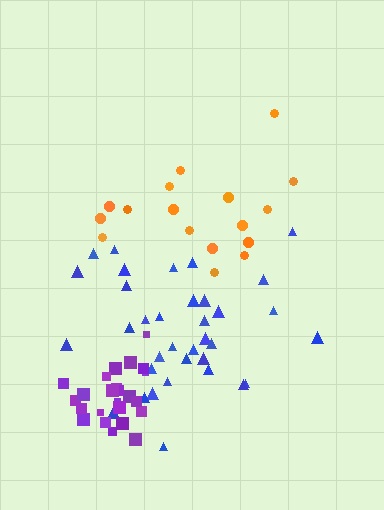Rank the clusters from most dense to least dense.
purple, blue, orange.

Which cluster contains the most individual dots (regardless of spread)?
Blue (35).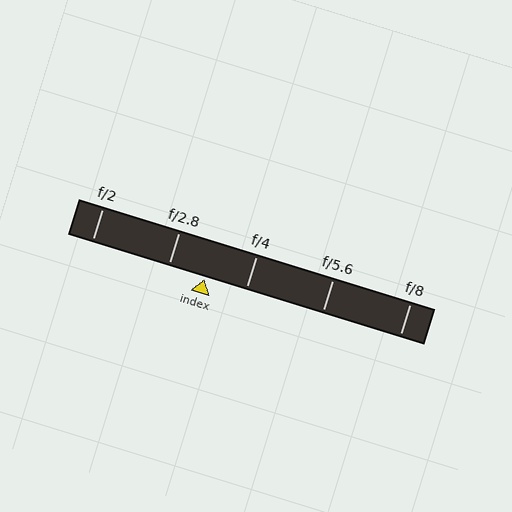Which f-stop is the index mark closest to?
The index mark is closest to f/2.8.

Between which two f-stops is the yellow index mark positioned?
The index mark is between f/2.8 and f/4.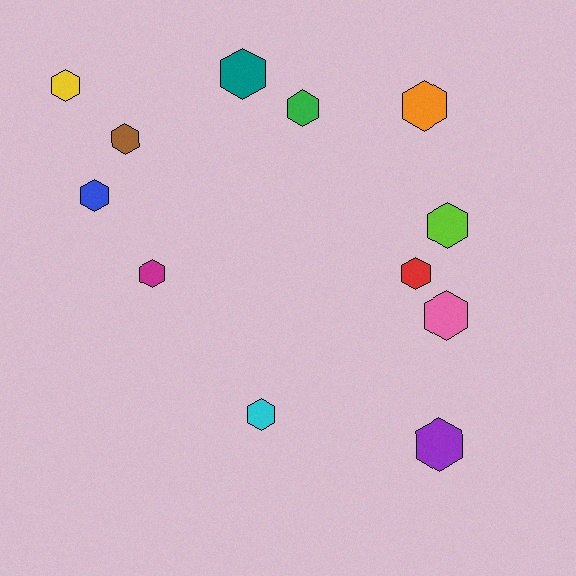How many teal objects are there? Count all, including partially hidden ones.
There is 1 teal object.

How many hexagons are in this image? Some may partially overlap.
There are 12 hexagons.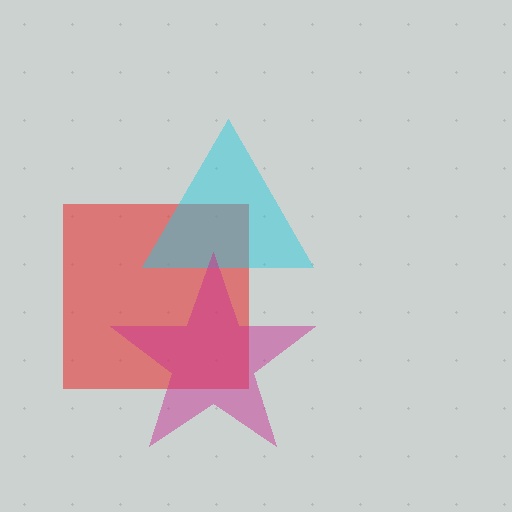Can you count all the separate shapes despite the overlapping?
Yes, there are 3 separate shapes.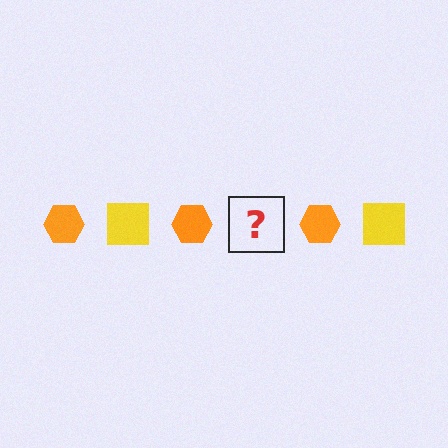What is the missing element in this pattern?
The missing element is a yellow square.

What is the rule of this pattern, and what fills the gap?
The rule is that the pattern alternates between orange hexagon and yellow square. The gap should be filled with a yellow square.